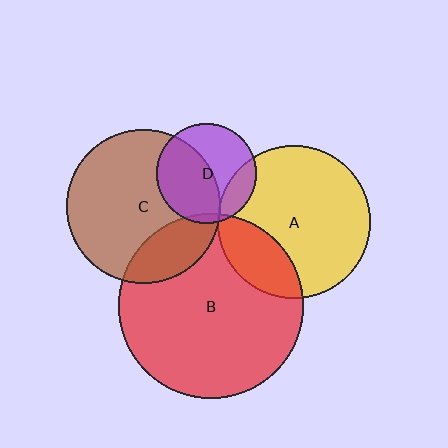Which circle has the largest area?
Circle B (red).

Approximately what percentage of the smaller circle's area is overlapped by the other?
Approximately 15%.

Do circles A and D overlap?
Yes.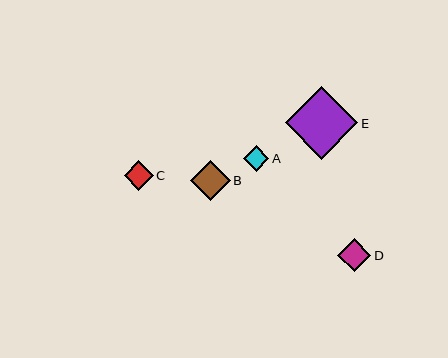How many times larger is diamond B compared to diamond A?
Diamond B is approximately 1.5 times the size of diamond A.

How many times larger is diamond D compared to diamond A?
Diamond D is approximately 1.3 times the size of diamond A.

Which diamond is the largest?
Diamond E is the largest with a size of approximately 73 pixels.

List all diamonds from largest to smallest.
From largest to smallest: E, B, D, C, A.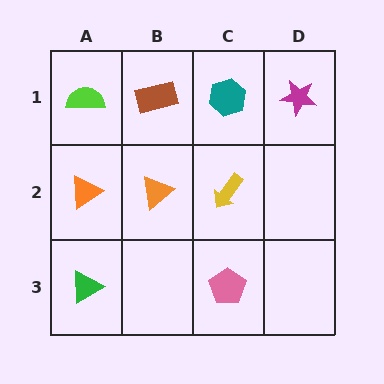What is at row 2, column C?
A yellow arrow.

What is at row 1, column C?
A teal hexagon.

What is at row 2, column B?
An orange triangle.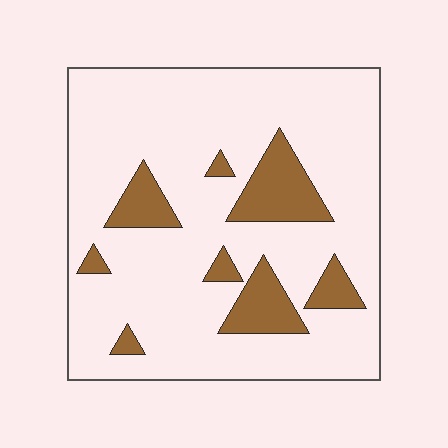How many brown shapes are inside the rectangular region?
8.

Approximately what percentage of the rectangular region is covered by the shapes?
Approximately 15%.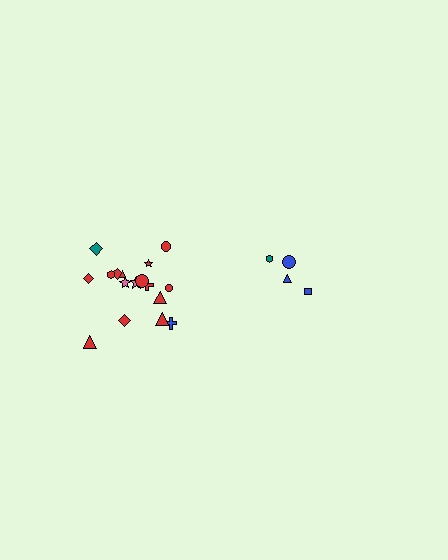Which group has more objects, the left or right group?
The left group.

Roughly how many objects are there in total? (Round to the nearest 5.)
Roughly 20 objects in total.